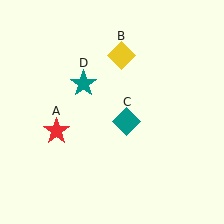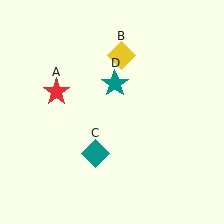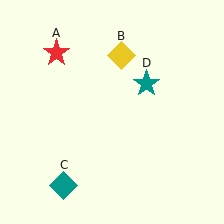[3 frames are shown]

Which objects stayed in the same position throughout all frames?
Yellow diamond (object B) remained stationary.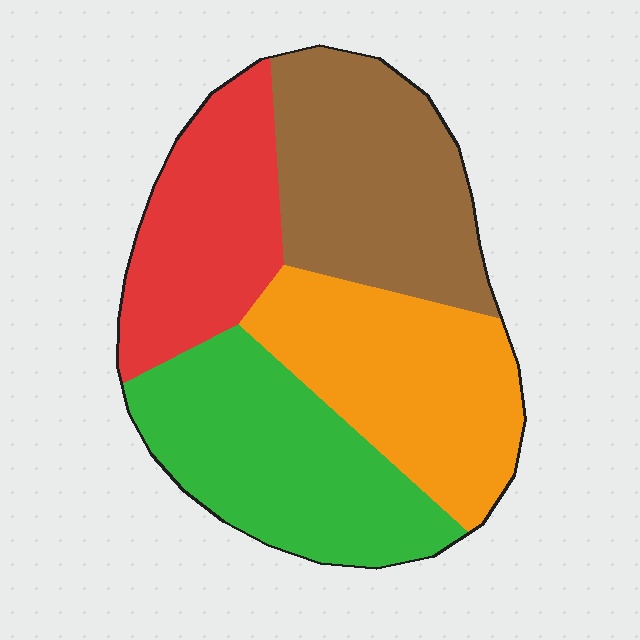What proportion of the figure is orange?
Orange covers 26% of the figure.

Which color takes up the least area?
Red, at roughly 20%.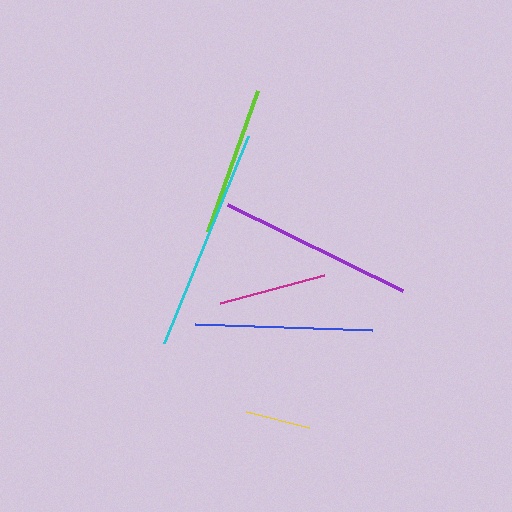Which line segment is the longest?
The cyan line is the longest at approximately 224 pixels.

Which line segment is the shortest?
The yellow line is the shortest at approximately 65 pixels.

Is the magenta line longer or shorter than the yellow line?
The magenta line is longer than the yellow line.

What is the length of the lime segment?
The lime segment is approximately 150 pixels long.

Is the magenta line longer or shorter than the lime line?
The lime line is longer than the magenta line.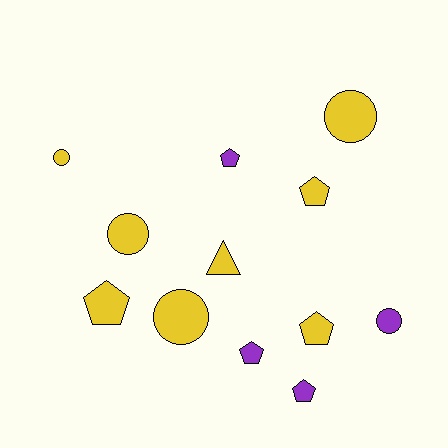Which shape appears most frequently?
Pentagon, with 6 objects.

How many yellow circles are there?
There are 4 yellow circles.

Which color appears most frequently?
Yellow, with 8 objects.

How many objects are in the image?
There are 12 objects.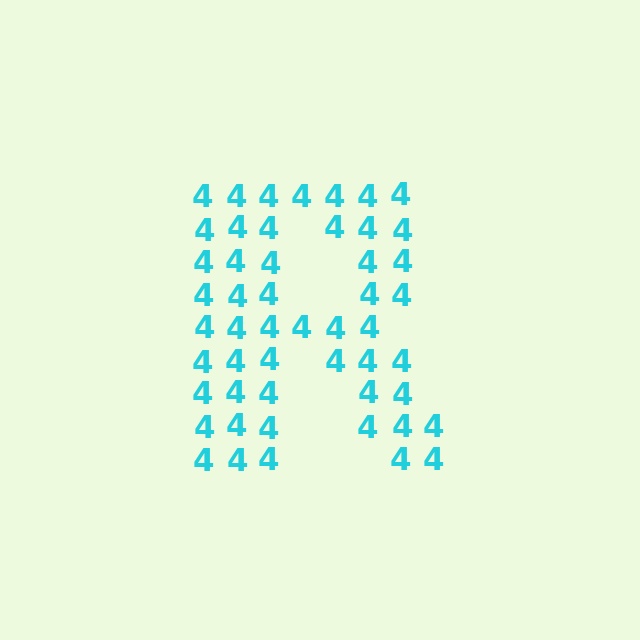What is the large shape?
The large shape is the letter R.